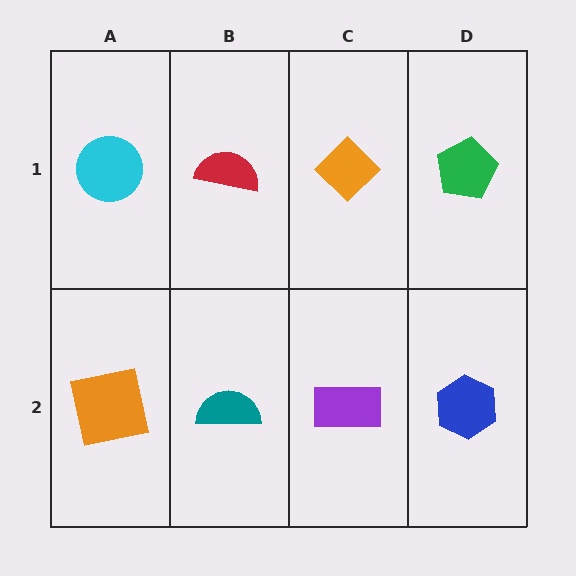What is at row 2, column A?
An orange square.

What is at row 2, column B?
A teal semicircle.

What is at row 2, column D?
A blue hexagon.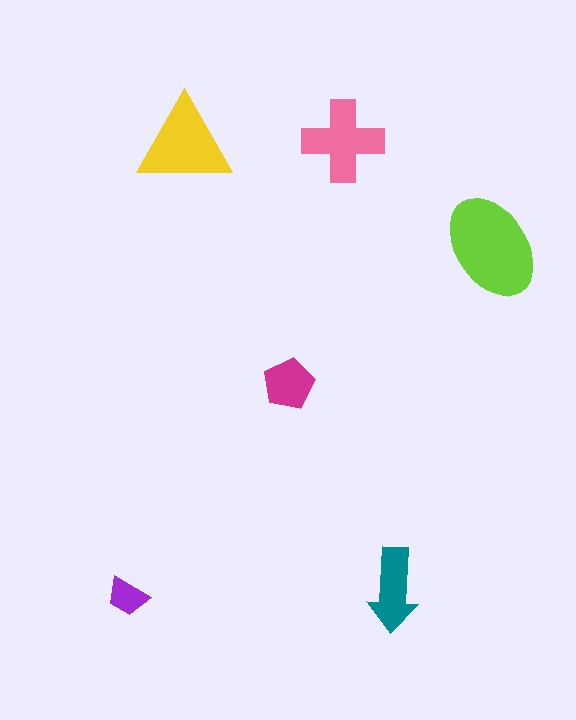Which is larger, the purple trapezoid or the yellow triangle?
The yellow triangle.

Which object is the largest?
The lime ellipse.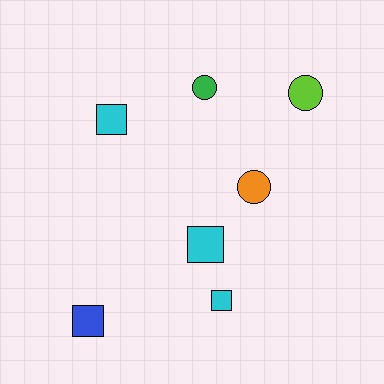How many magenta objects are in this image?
There are no magenta objects.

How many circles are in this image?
There are 3 circles.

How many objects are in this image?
There are 7 objects.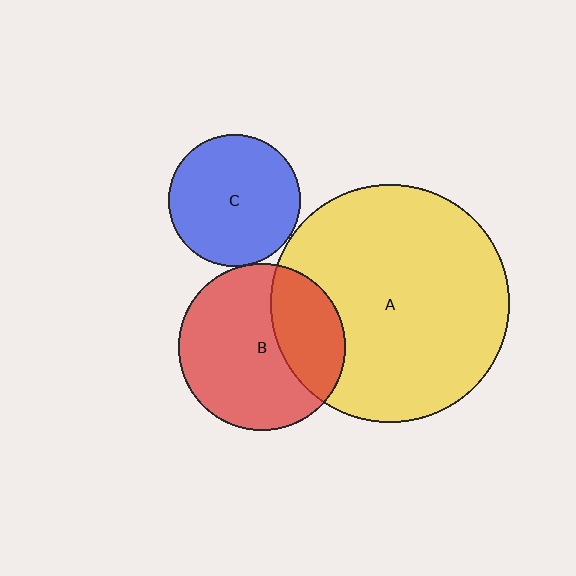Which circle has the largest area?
Circle A (yellow).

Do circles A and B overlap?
Yes.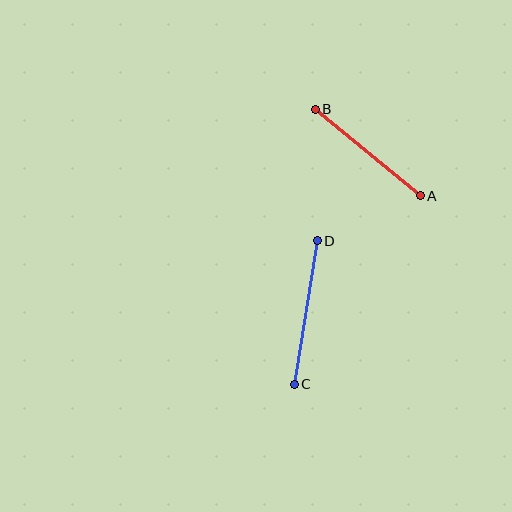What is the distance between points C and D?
The distance is approximately 145 pixels.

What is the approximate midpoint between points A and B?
The midpoint is at approximately (368, 153) pixels.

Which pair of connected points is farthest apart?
Points C and D are farthest apart.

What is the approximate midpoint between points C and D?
The midpoint is at approximately (306, 312) pixels.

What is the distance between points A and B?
The distance is approximately 136 pixels.